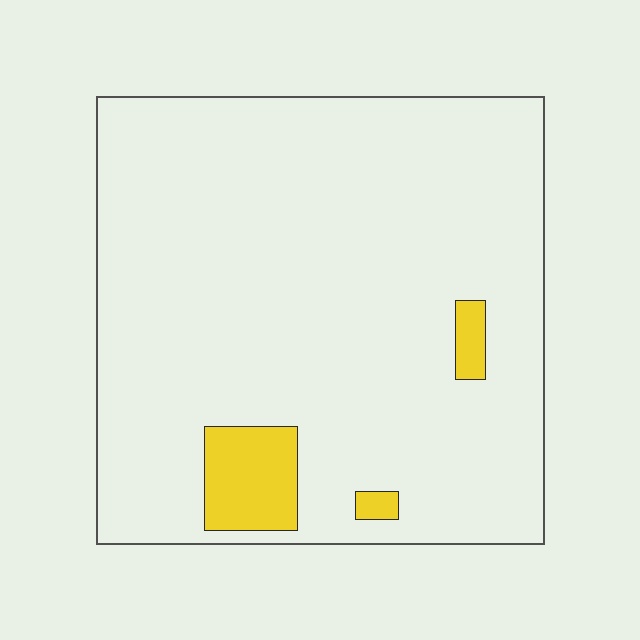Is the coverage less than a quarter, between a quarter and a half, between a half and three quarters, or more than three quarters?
Less than a quarter.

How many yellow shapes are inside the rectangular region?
3.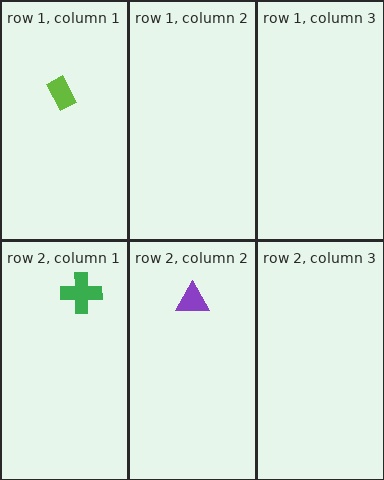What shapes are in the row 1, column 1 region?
The lime rectangle.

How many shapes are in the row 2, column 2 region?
1.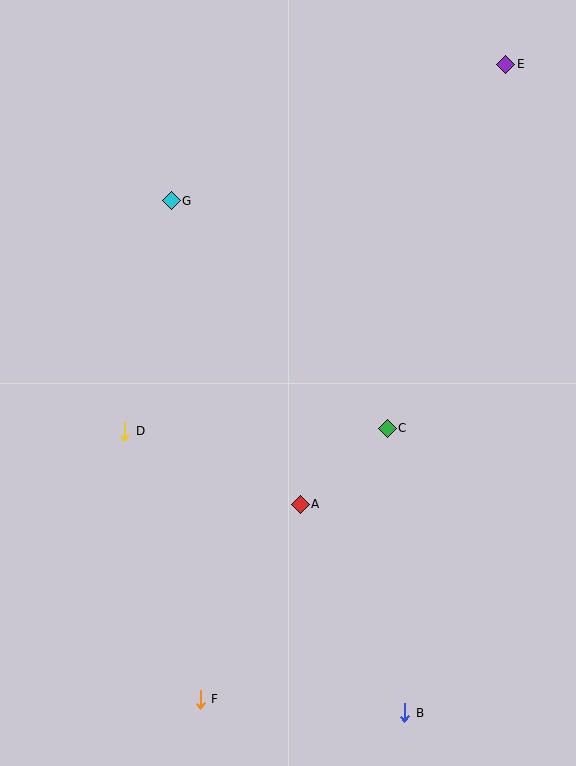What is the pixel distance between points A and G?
The distance between A and G is 330 pixels.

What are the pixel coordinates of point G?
Point G is at (171, 201).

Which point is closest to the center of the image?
Point C at (387, 428) is closest to the center.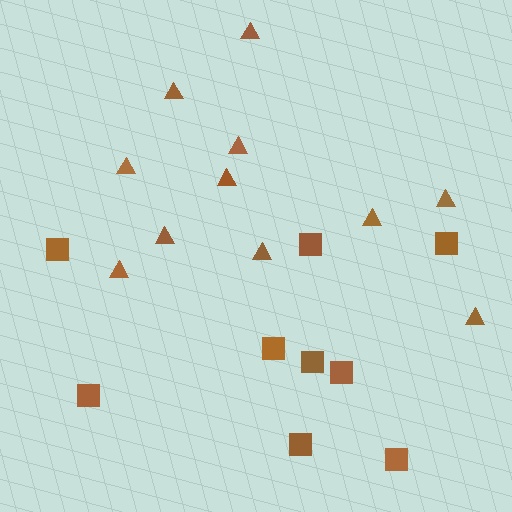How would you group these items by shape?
There are 2 groups: one group of triangles (11) and one group of squares (9).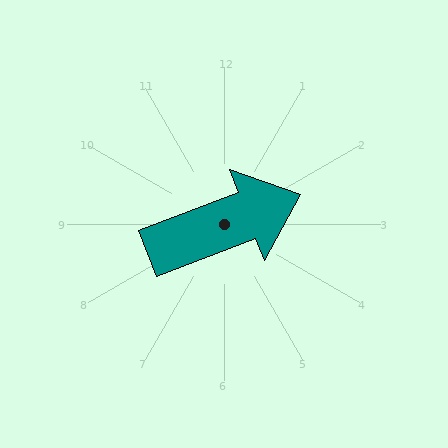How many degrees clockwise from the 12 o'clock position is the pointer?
Approximately 69 degrees.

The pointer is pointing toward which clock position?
Roughly 2 o'clock.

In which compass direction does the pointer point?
East.